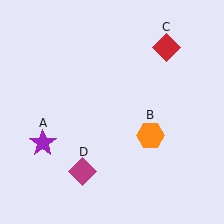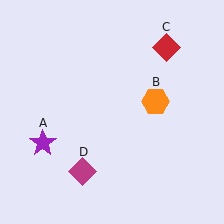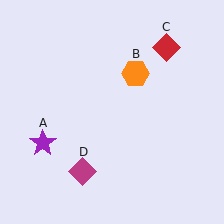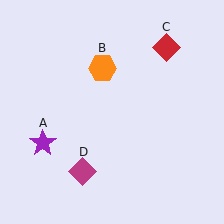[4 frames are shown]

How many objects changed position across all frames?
1 object changed position: orange hexagon (object B).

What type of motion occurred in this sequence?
The orange hexagon (object B) rotated counterclockwise around the center of the scene.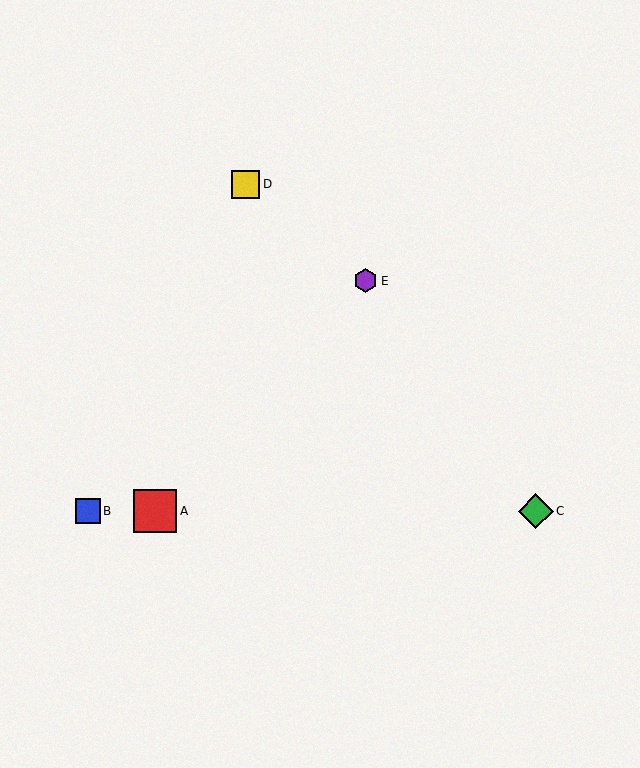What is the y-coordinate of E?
Object E is at y≈281.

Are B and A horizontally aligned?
Yes, both are at y≈511.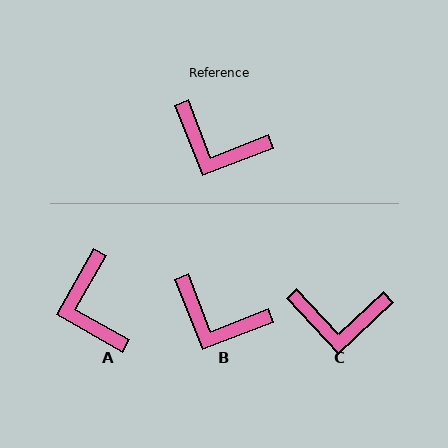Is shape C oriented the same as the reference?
No, it is off by about 22 degrees.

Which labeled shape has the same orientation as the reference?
B.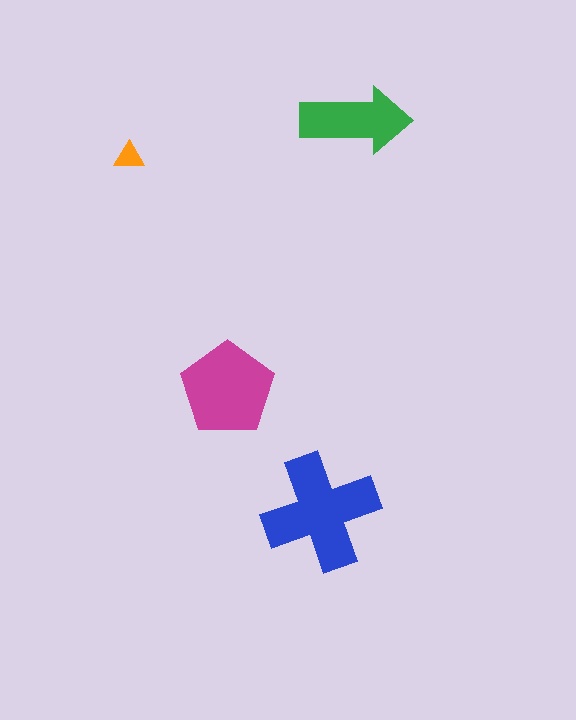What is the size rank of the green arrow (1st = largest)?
3rd.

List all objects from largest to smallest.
The blue cross, the magenta pentagon, the green arrow, the orange triangle.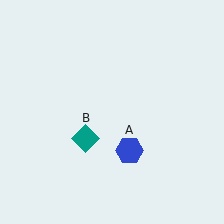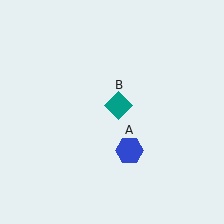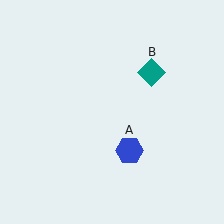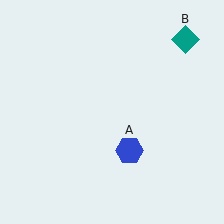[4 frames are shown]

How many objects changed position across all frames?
1 object changed position: teal diamond (object B).